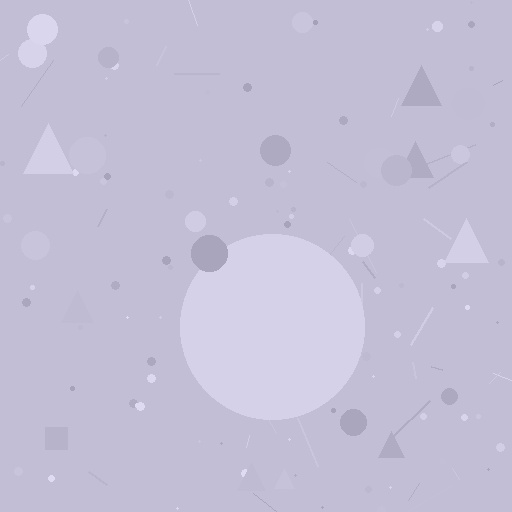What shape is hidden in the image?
A circle is hidden in the image.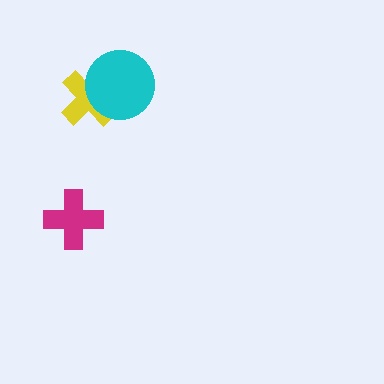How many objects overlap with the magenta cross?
0 objects overlap with the magenta cross.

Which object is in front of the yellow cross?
The cyan circle is in front of the yellow cross.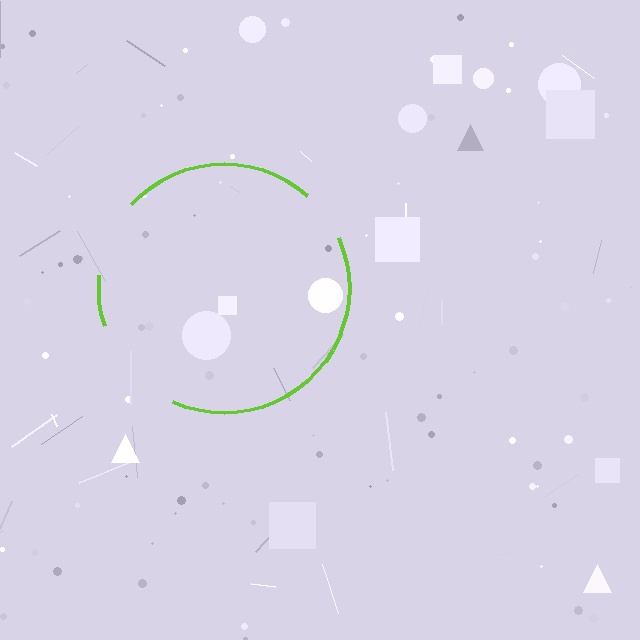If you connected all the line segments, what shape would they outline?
They would outline a circle.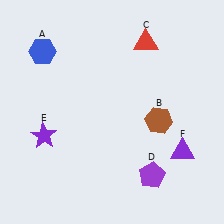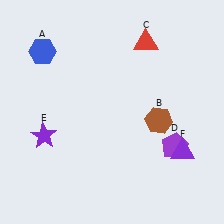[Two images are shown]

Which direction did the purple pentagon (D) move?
The purple pentagon (D) moved up.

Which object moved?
The purple pentagon (D) moved up.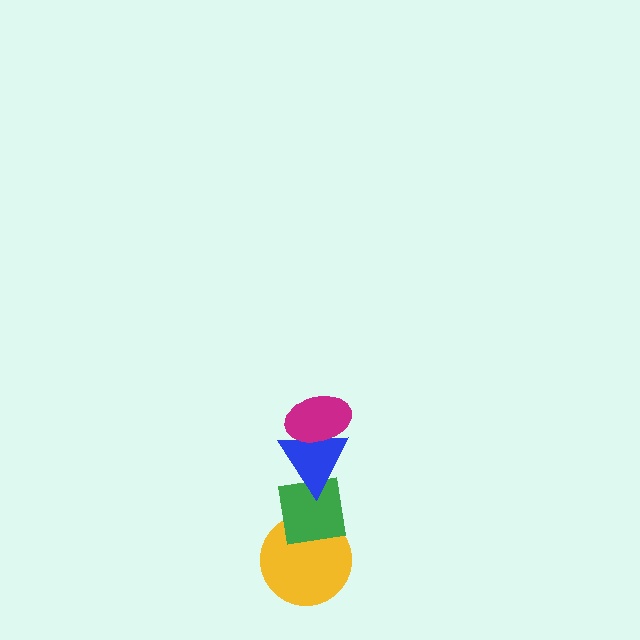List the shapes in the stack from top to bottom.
From top to bottom: the magenta ellipse, the blue triangle, the green square, the yellow circle.